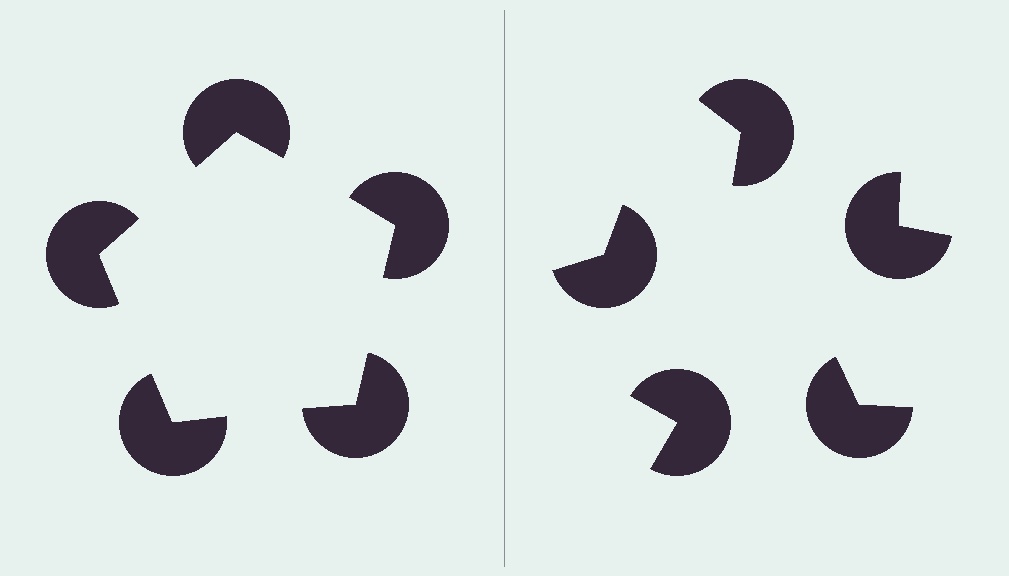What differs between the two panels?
The pac-man discs are positioned identically on both sides; only the wedge orientations differ. On the left they align to a pentagon; on the right they are misaligned.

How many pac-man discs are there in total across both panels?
10 — 5 on each side.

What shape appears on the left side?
An illusory pentagon.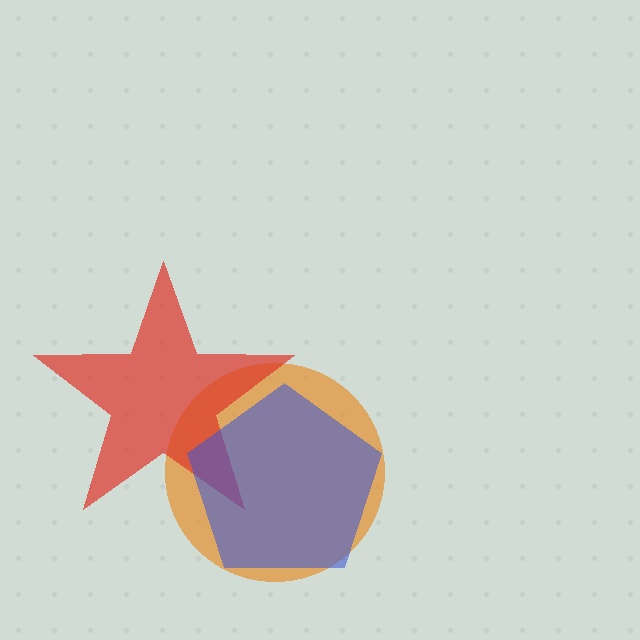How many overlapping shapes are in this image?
There are 3 overlapping shapes in the image.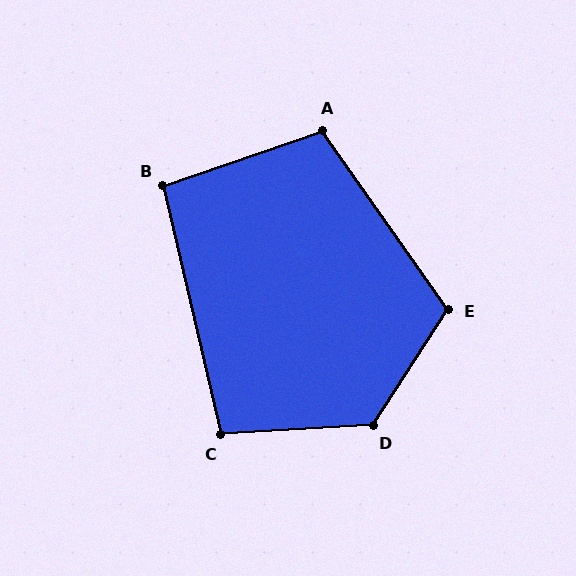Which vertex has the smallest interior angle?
B, at approximately 96 degrees.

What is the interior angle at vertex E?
Approximately 112 degrees (obtuse).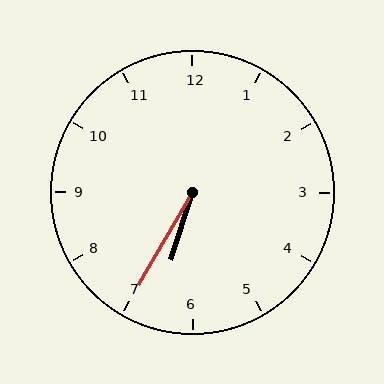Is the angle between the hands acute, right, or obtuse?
It is acute.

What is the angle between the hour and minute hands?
Approximately 12 degrees.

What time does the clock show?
6:35.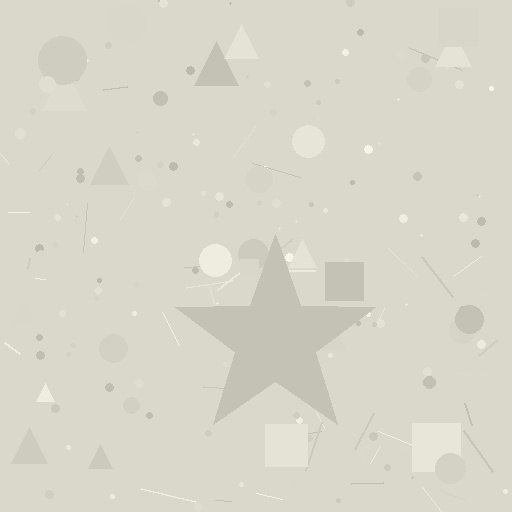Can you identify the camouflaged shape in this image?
The camouflaged shape is a star.